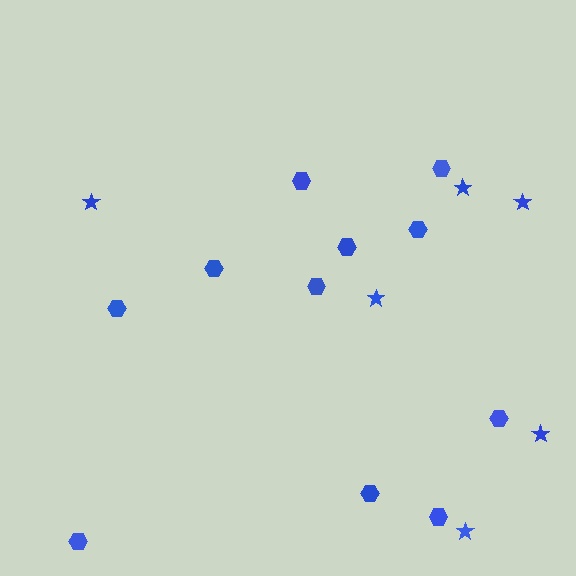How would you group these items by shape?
There are 2 groups: one group of hexagons (11) and one group of stars (6).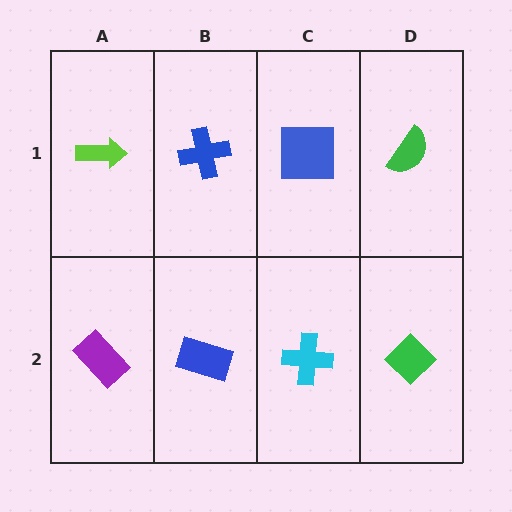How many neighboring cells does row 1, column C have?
3.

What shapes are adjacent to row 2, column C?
A blue square (row 1, column C), a blue rectangle (row 2, column B), a green diamond (row 2, column D).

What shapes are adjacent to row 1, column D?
A green diamond (row 2, column D), a blue square (row 1, column C).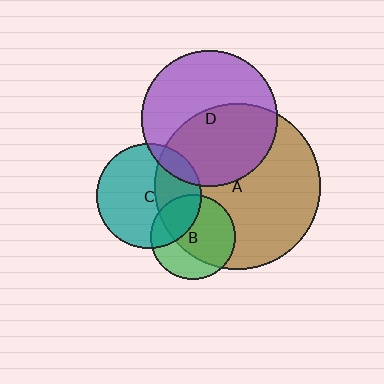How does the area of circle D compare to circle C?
Approximately 1.7 times.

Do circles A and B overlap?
Yes.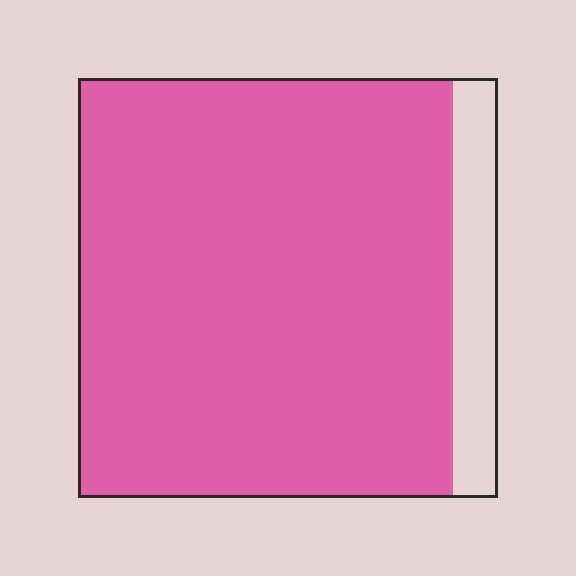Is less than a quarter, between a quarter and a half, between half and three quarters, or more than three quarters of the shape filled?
More than three quarters.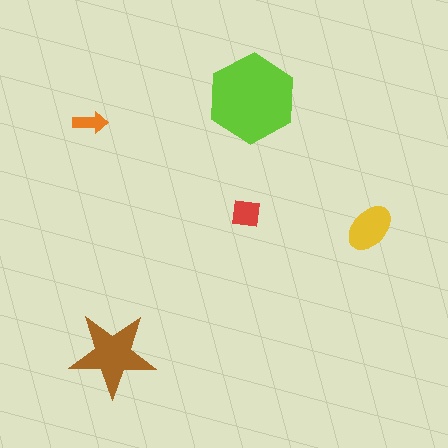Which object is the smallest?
The orange arrow.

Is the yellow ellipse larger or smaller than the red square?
Larger.